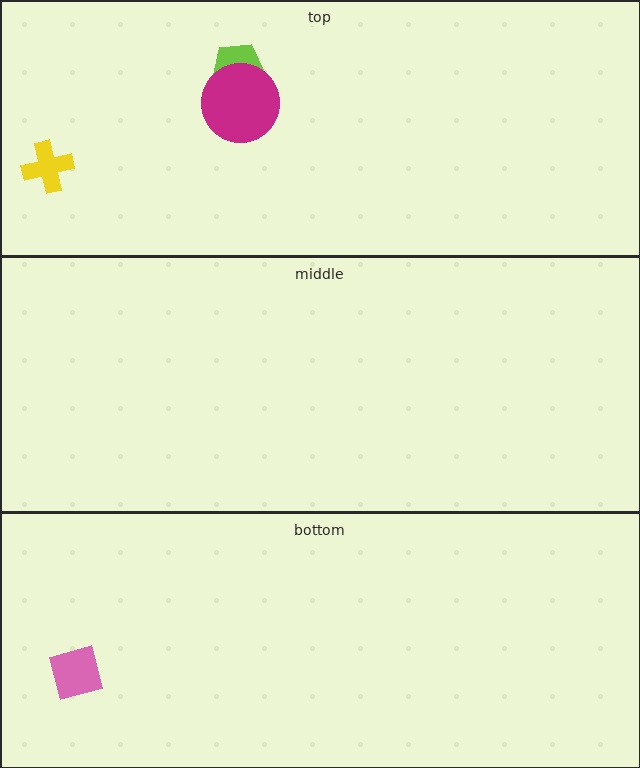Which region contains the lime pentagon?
The top region.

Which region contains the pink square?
The bottom region.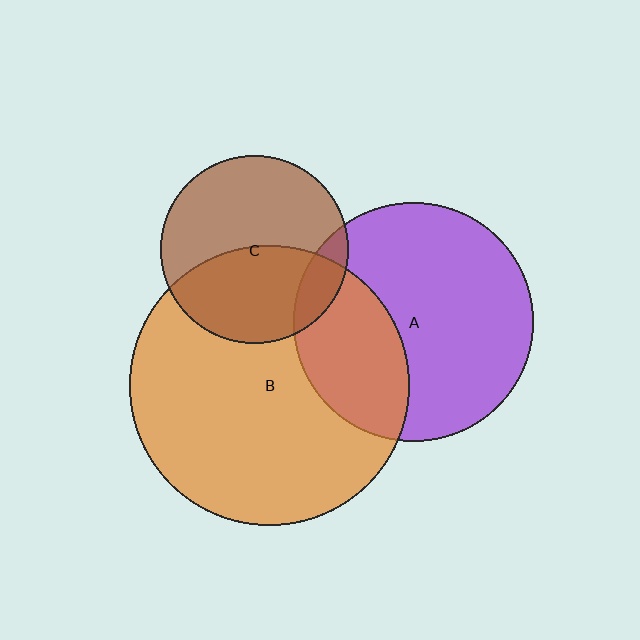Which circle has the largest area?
Circle B (orange).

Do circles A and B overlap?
Yes.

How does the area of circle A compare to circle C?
Approximately 1.6 times.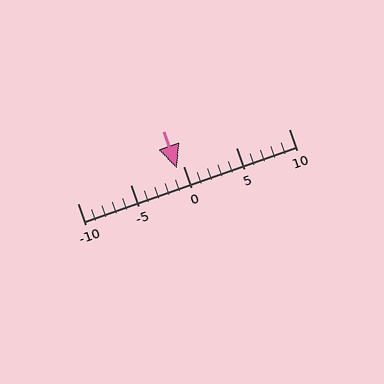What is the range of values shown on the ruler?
The ruler shows values from -10 to 10.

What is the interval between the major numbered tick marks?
The major tick marks are spaced 5 units apart.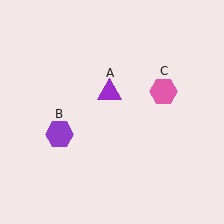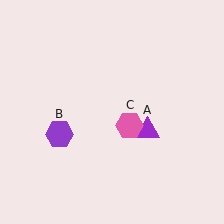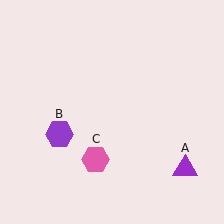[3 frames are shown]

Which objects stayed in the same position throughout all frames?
Purple hexagon (object B) remained stationary.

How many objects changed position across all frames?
2 objects changed position: purple triangle (object A), pink hexagon (object C).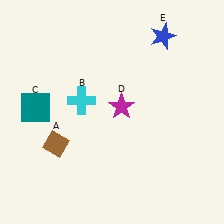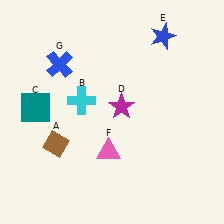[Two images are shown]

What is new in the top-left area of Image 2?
A blue cross (G) was added in the top-left area of Image 2.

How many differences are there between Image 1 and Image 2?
There are 2 differences between the two images.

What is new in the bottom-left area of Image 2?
A pink triangle (F) was added in the bottom-left area of Image 2.